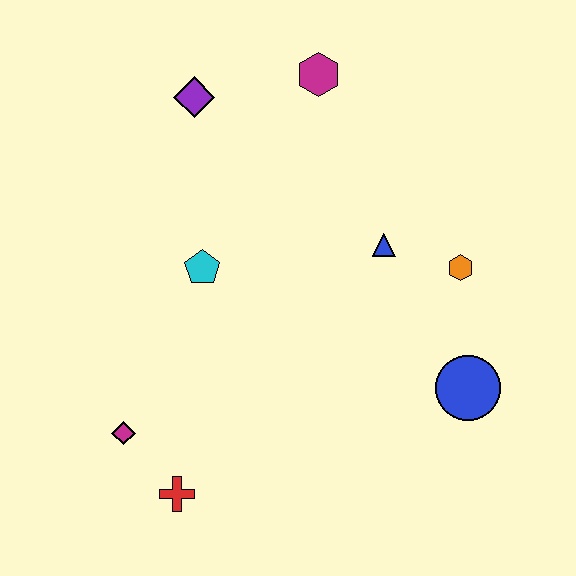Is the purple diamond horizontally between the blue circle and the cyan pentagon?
No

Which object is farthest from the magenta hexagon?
The red cross is farthest from the magenta hexagon.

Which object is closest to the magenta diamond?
The red cross is closest to the magenta diamond.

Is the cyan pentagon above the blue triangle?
No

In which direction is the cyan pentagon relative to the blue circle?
The cyan pentagon is to the left of the blue circle.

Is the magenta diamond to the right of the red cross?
No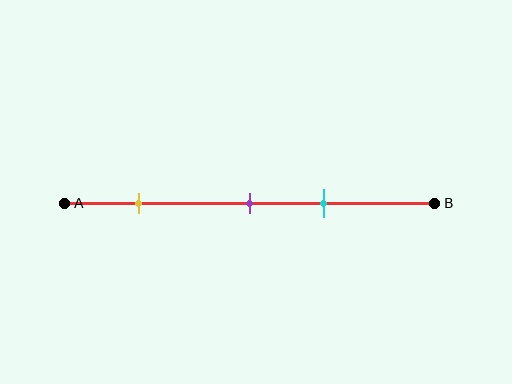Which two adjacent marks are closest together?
The purple and cyan marks are the closest adjacent pair.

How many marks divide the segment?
There are 3 marks dividing the segment.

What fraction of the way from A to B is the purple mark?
The purple mark is approximately 50% (0.5) of the way from A to B.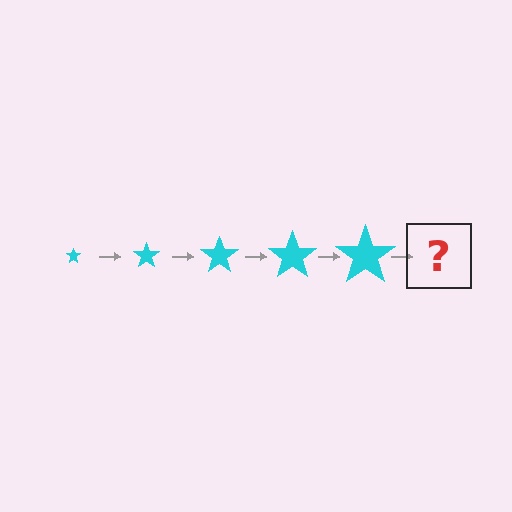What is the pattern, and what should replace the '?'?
The pattern is that the star gets progressively larger each step. The '?' should be a cyan star, larger than the previous one.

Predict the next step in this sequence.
The next step is a cyan star, larger than the previous one.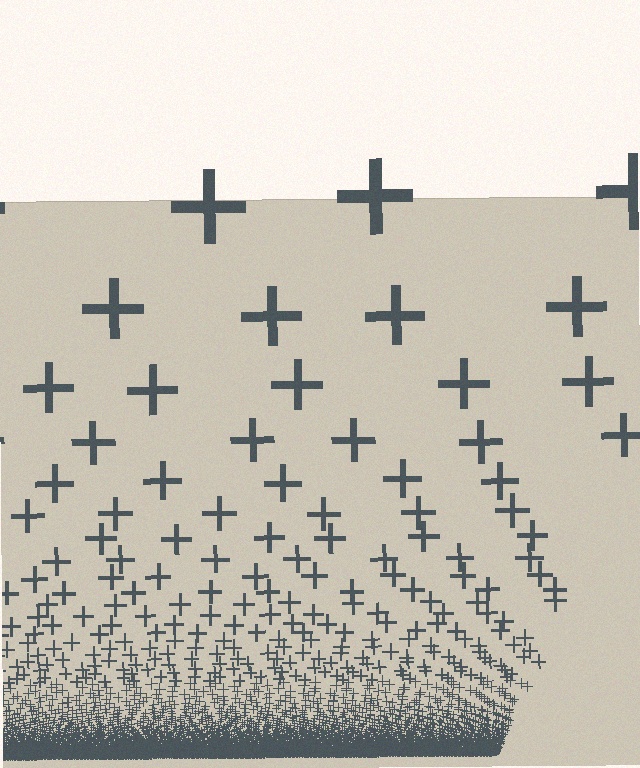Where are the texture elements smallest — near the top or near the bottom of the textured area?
Near the bottom.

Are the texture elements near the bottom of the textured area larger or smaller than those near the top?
Smaller. The gradient is inverted — elements near the bottom are smaller and denser.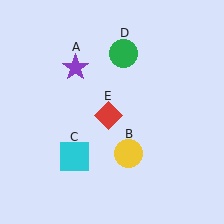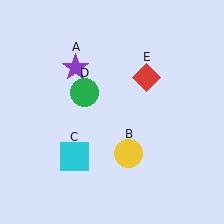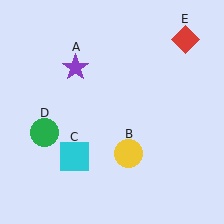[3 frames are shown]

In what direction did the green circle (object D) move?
The green circle (object D) moved down and to the left.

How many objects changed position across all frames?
2 objects changed position: green circle (object D), red diamond (object E).